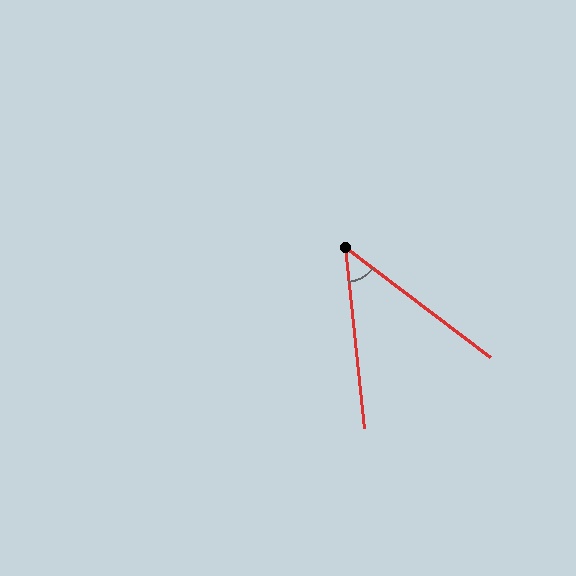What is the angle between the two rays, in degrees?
Approximately 47 degrees.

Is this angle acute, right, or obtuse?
It is acute.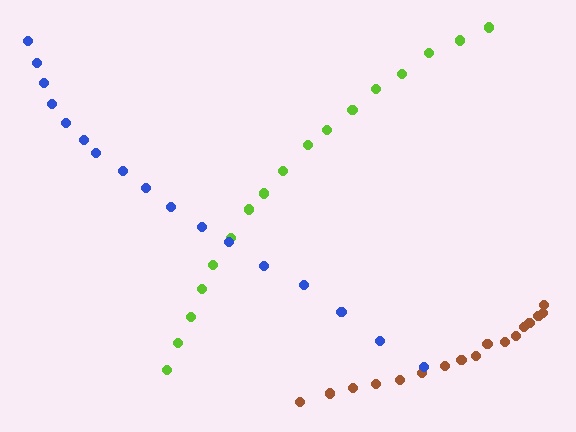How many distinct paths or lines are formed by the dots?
There are 3 distinct paths.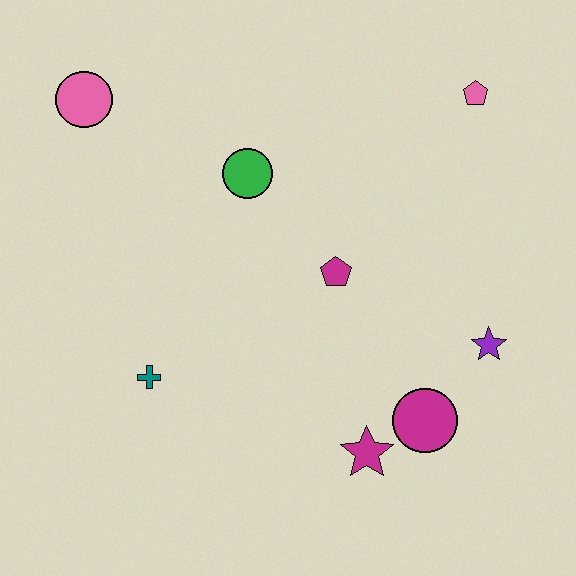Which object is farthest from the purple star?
The pink circle is farthest from the purple star.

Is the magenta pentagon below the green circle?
Yes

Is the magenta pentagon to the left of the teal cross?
No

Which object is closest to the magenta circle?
The magenta star is closest to the magenta circle.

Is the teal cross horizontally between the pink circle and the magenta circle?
Yes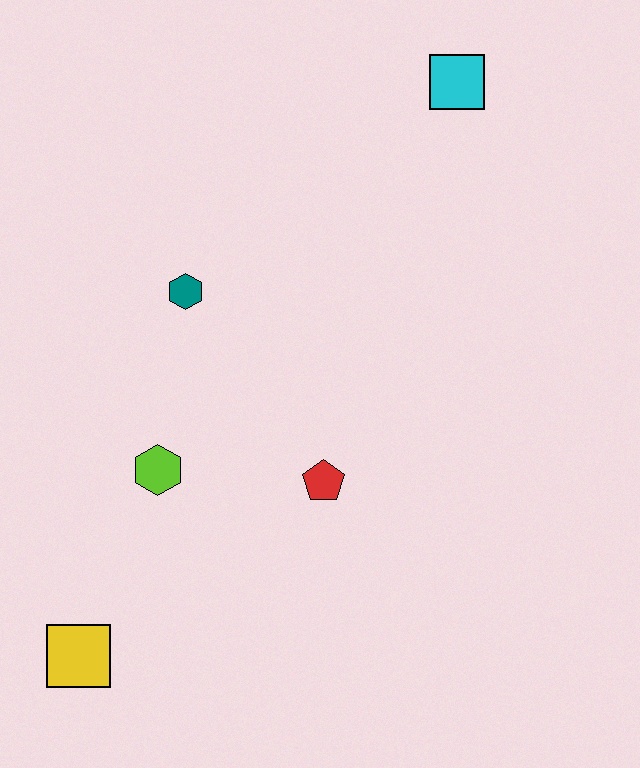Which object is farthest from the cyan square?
The yellow square is farthest from the cyan square.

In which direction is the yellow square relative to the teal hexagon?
The yellow square is below the teal hexagon.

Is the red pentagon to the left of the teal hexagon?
No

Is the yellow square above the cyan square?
No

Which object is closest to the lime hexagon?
The red pentagon is closest to the lime hexagon.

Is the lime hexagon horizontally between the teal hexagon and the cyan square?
No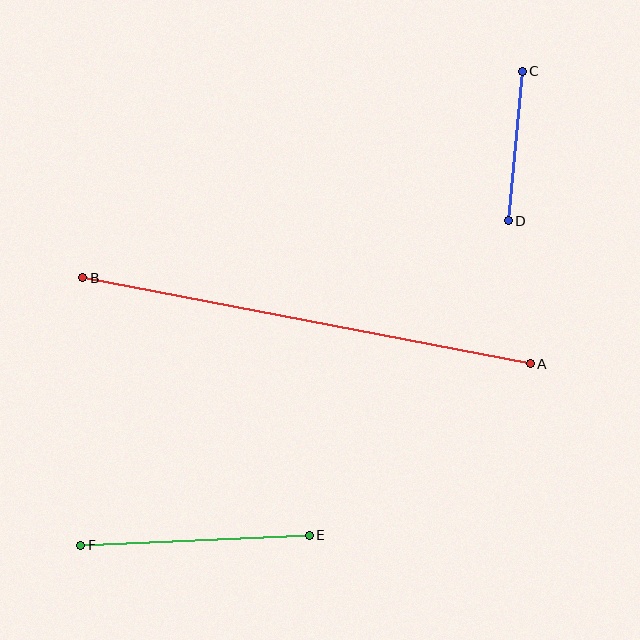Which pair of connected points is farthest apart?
Points A and B are farthest apart.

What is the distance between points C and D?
The distance is approximately 150 pixels.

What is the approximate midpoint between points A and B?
The midpoint is at approximately (306, 321) pixels.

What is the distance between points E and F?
The distance is approximately 228 pixels.